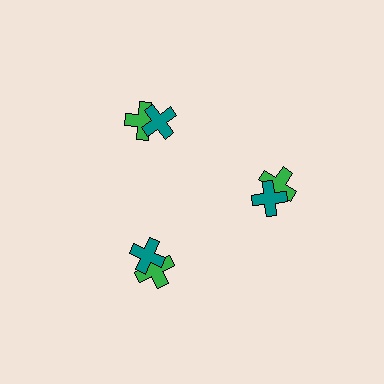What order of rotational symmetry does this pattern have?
This pattern has 3-fold rotational symmetry.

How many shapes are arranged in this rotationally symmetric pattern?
There are 6 shapes, arranged in 3 groups of 2.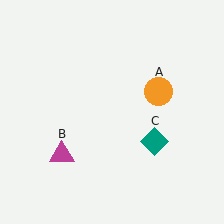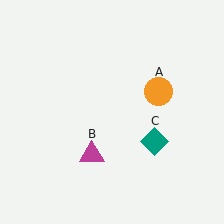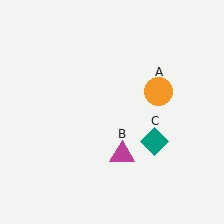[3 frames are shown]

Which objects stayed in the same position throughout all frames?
Orange circle (object A) and teal diamond (object C) remained stationary.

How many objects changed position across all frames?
1 object changed position: magenta triangle (object B).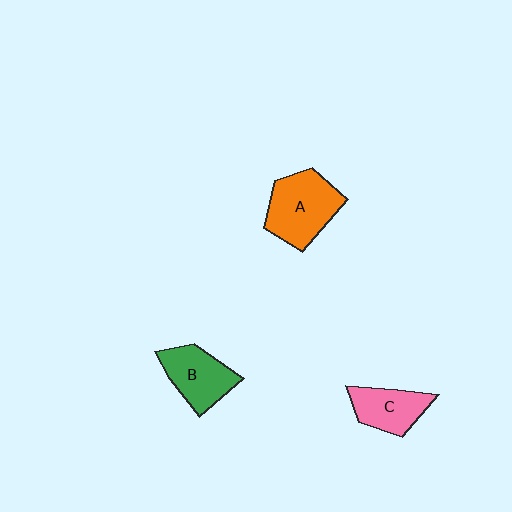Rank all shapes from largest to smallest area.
From largest to smallest: A (orange), B (green), C (pink).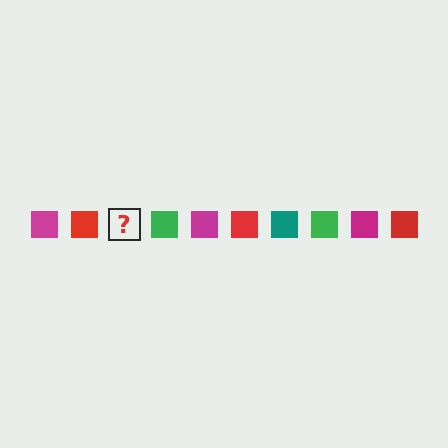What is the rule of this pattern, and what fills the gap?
The rule is that the pattern cycles through magenta, red, teal, green squares. The gap should be filled with a teal square.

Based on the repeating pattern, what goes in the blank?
The blank should be a teal square.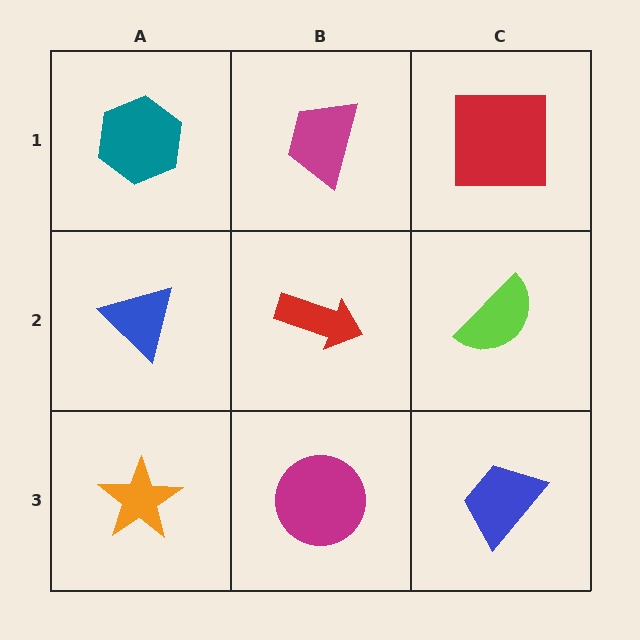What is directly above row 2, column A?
A teal hexagon.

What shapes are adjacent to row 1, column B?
A red arrow (row 2, column B), a teal hexagon (row 1, column A), a red square (row 1, column C).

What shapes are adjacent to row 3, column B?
A red arrow (row 2, column B), an orange star (row 3, column A), a blue trapezoid (row 3, column C).